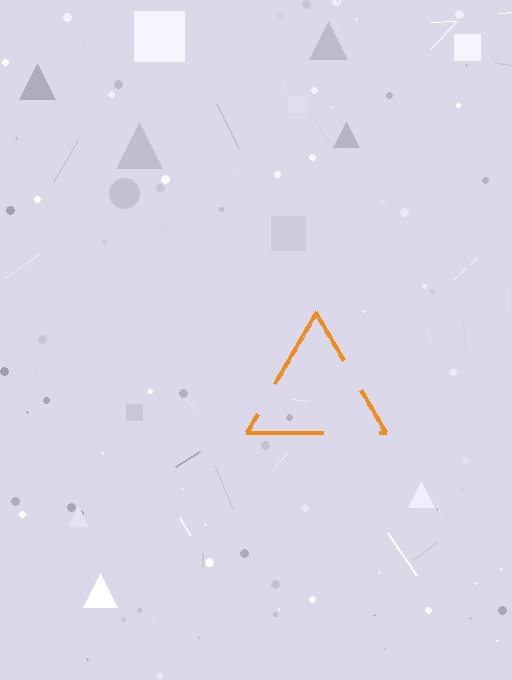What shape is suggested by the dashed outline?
The dashed outline suggests a triangle.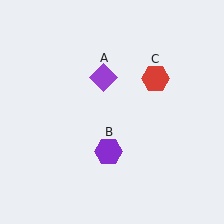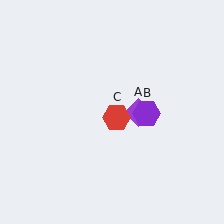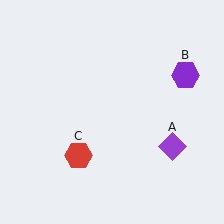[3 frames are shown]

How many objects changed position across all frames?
3 objects changed position: purple diamond (object A), purple hexagon (object B), red hexagon (object C).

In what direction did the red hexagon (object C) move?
The red hexagon (object C) moved down and to the left.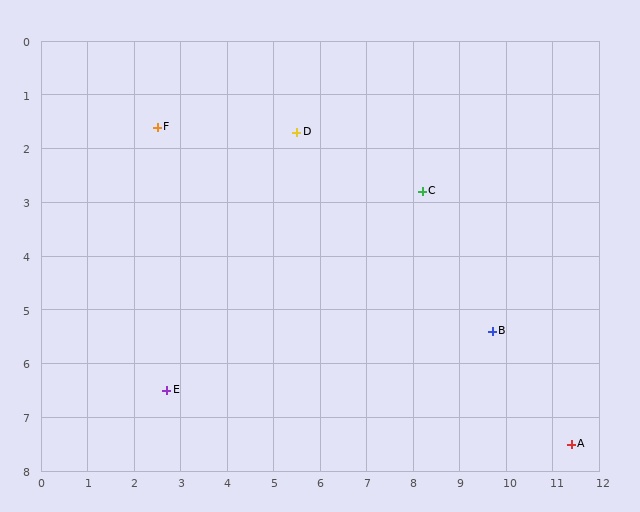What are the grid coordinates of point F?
Point F is at approximately (2.5, 1.6).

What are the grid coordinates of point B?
Point B is at approximately (9.7, 5.4).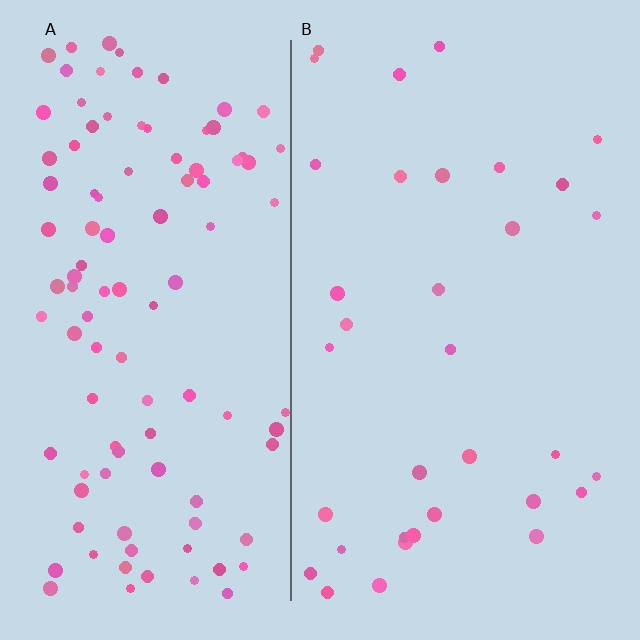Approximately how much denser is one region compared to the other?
Approximately 3.2× — region A over region B.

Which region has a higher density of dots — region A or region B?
A (the left).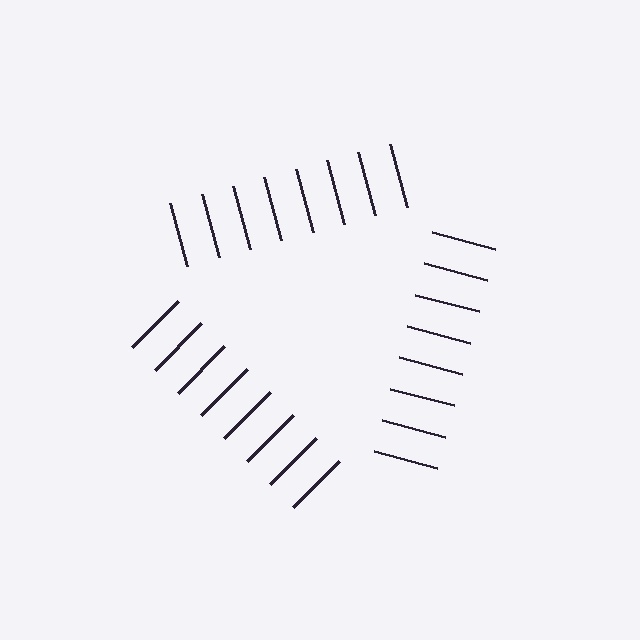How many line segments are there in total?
24 — 8 along each of the 3 edges.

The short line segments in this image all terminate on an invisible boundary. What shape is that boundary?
An illusory triangle — the line segments terminate on its edges but no continuous stroke is drawn.